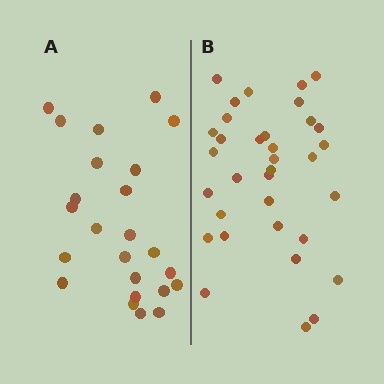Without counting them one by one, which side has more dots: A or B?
Region B (the right region) has more dots.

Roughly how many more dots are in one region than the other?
Region B has roughly 10 or so more dots than region A.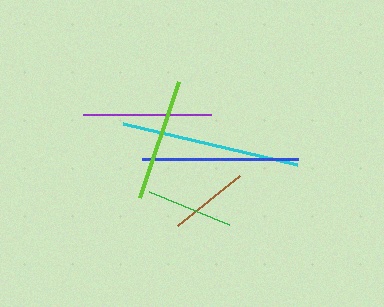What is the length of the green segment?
The green segment is approximately 86 pixels long.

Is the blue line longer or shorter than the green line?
The blue line is longer than the green line.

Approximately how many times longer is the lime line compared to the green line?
The lime line is approximately 1.4 times the length of the green line.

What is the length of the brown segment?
The brown segment is approximately 80 pixels long.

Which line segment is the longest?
The cyan line is the longest at approximately 179 pixels.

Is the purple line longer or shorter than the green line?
The purple line is longer than the green line.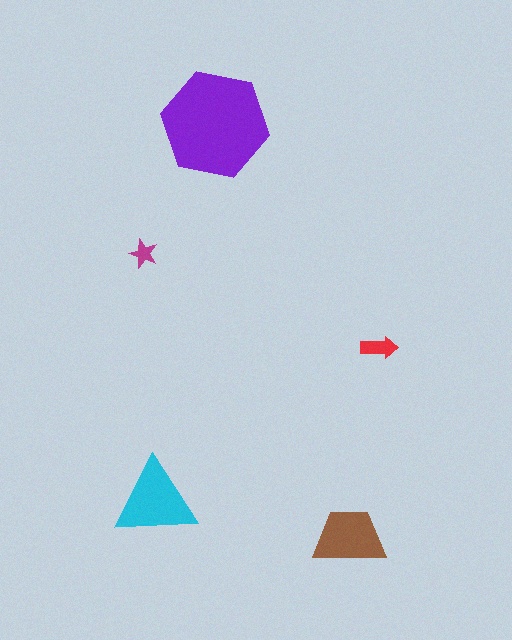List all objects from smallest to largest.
The magenta star, the red arrow, the brown trapezoid, the cyan triangle, the purple hexagon.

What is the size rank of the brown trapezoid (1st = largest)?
3rd.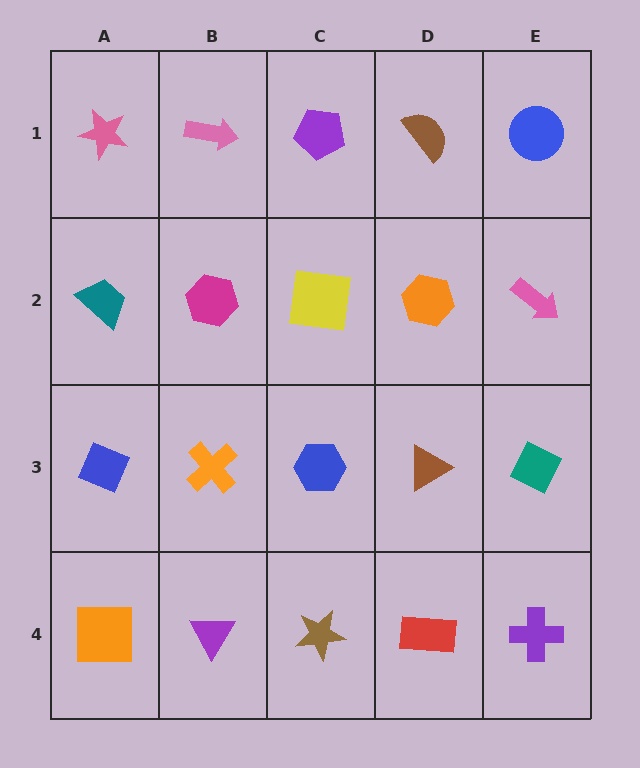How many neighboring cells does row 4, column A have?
2.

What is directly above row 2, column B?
A pink arrow.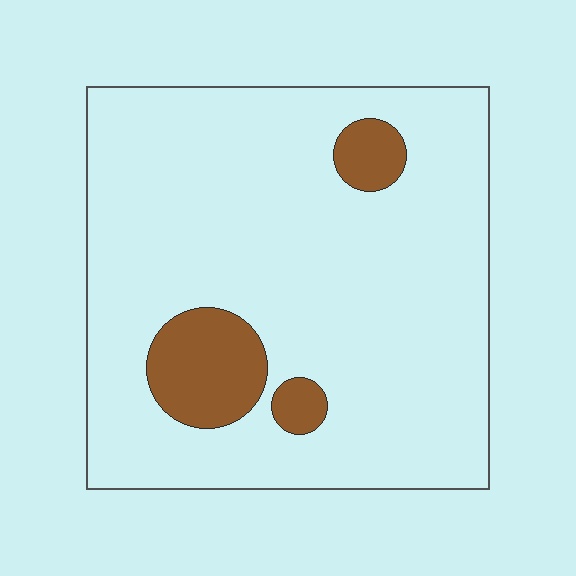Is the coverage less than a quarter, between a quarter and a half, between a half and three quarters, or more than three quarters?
Less than a quarter.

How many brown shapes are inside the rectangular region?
3.